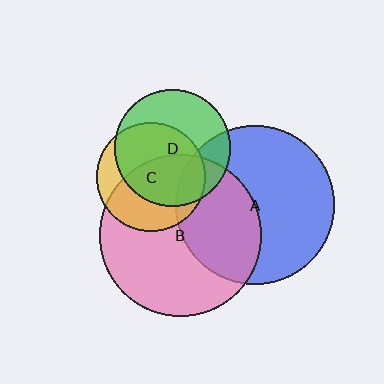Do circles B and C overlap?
Yes.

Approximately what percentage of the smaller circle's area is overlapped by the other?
Approximately 60%.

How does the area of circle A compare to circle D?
Approximately 1.9 times.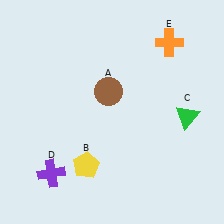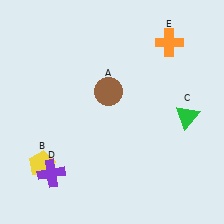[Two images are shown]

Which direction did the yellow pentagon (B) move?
The yellow pentagon (B) moved left.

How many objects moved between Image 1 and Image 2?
1 object moved between the two images.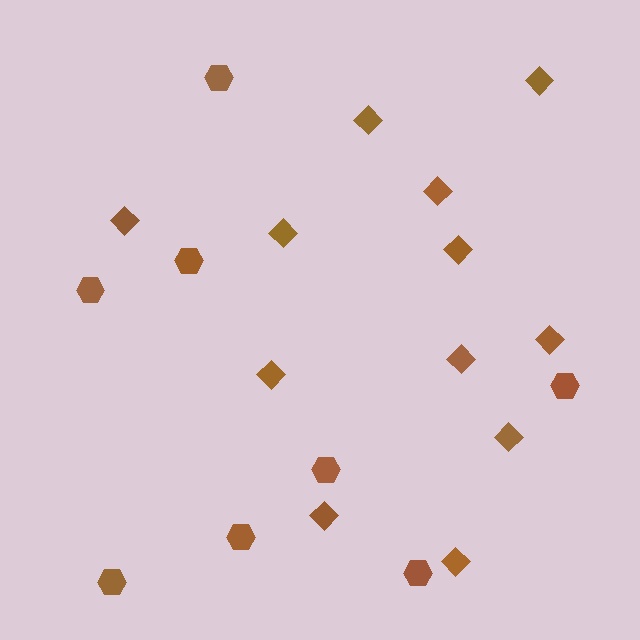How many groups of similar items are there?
There are 2 groups: one group of diamonds (12) and one group of hexagons (8).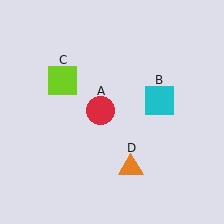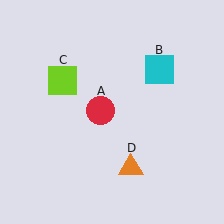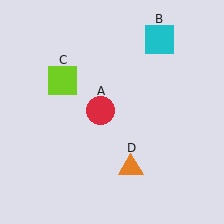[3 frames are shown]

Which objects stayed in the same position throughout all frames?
Red circle (object A) and lime square (object C) and orange triangle (object D) remained stationary.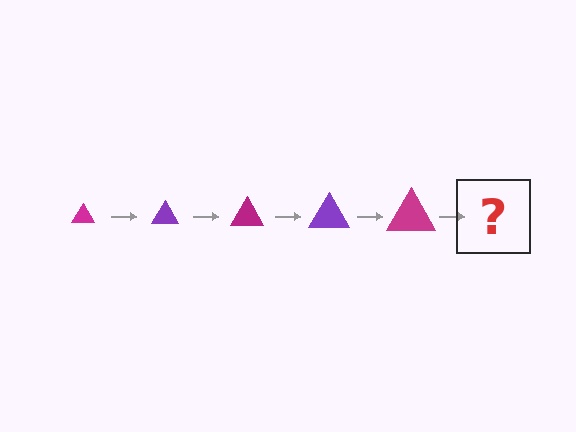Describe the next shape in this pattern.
It should be a purple triangle, larger than the previous one.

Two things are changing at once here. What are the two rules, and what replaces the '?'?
The two rules are that the triangle grows larger each step and the color cycles through magenta and purple. The '?' should be a purple triangle, larger than the previous one.